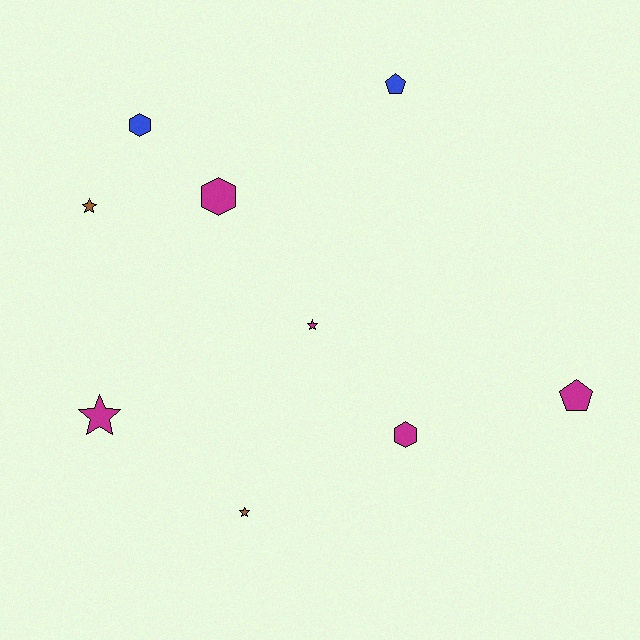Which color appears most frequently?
Magenta, with 5 objects.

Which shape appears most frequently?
Star, with 4 objects.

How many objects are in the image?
There are 9 objects.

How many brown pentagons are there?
There are no brown pentagons.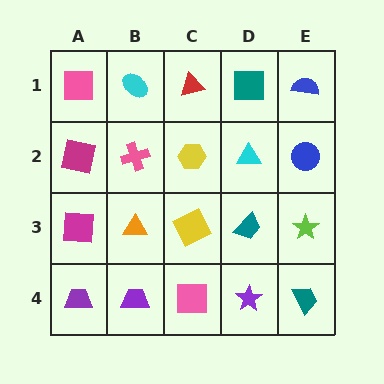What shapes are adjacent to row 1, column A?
A magenta square (row 2, column A), a cyan ellipse (row 1, column B).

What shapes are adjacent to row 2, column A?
A pink square (row 1, column A), a magenta square (row 3, column A), a pink cross (row 2, column B).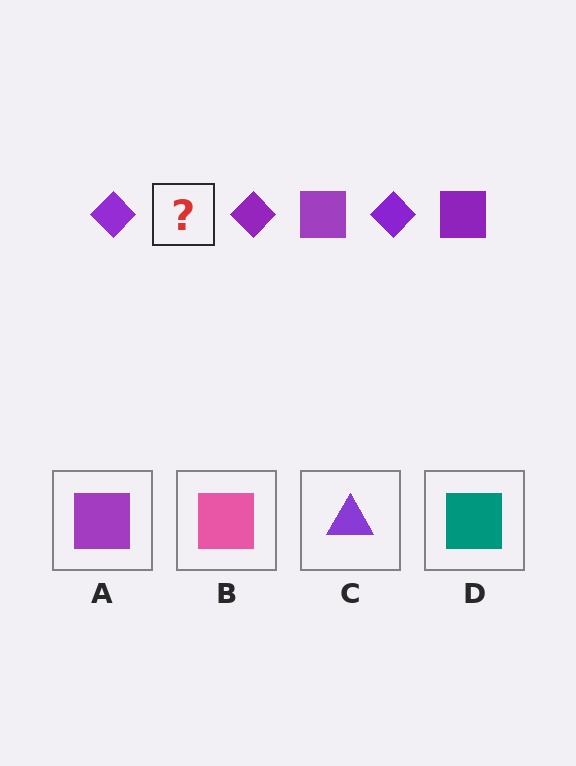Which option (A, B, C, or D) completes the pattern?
A.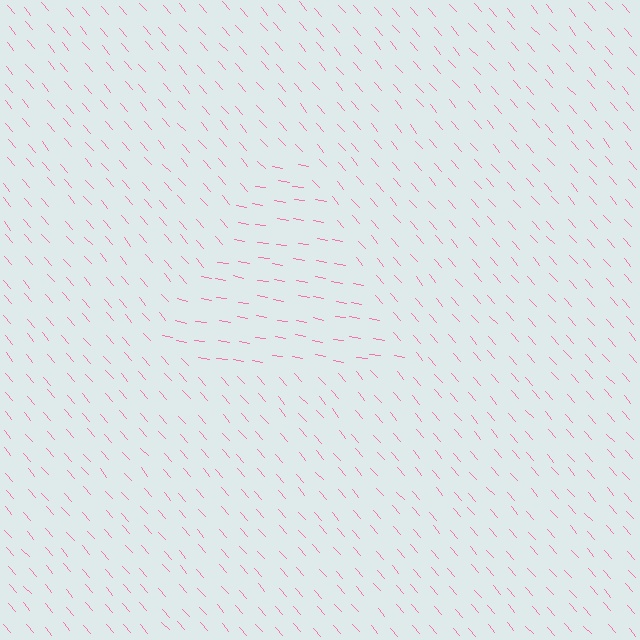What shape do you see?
I see a triangle.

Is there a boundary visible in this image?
Yes, there is a texture boundary formed by a change in line orientation.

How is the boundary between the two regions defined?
The boundary is defined purely by a change in line orientation (approximately 39 degrees difference). All lines are the same color and thickness.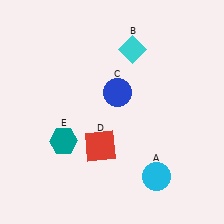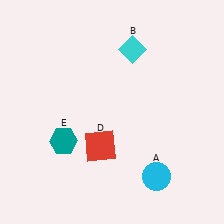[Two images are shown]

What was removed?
The blue circle (C) was removed in Image 2.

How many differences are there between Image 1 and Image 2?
There is 1 difference between the two images.